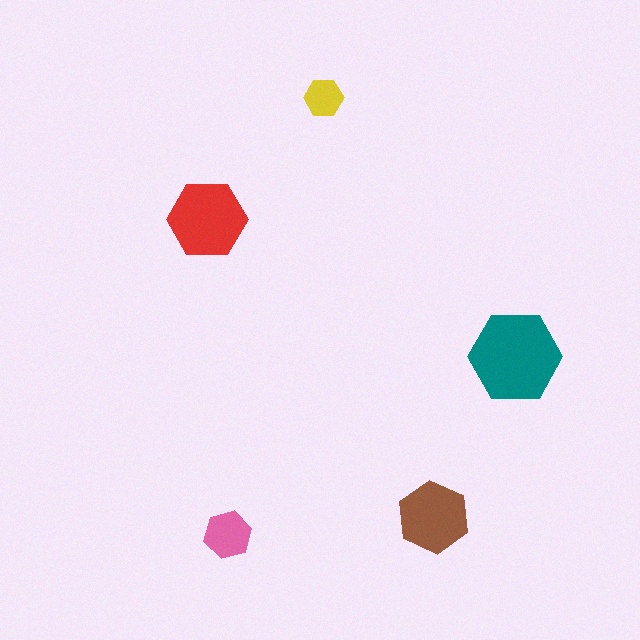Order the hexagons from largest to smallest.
the teal one, the red one, the brown one, the pink one, the yellow one.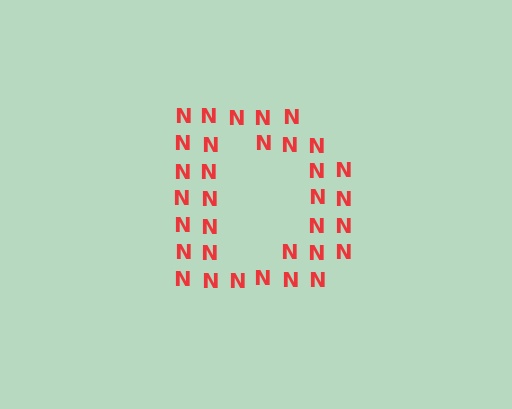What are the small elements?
The small elements are letter N's.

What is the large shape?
The large shape is the letter D.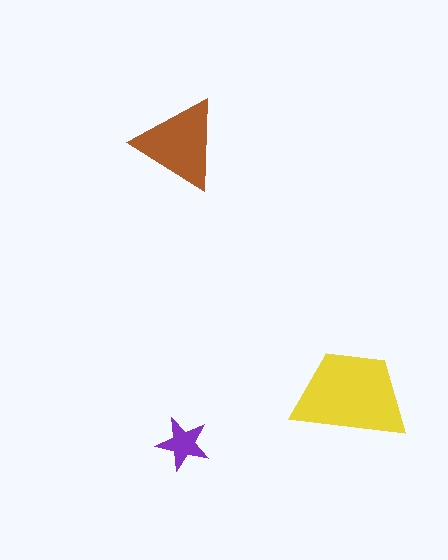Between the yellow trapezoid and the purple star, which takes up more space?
The yellow trapezoid.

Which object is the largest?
The yellow trapezoid.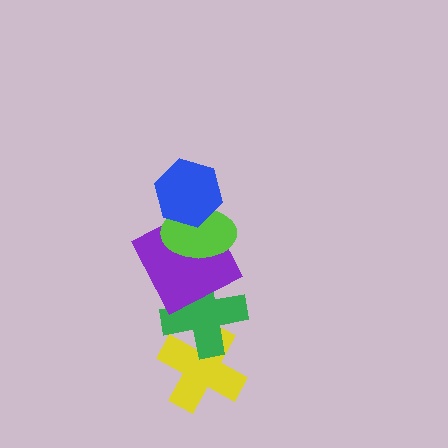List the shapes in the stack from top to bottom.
From top to bottom: the blue hexagon, the lime ellipse, the purple square, the green cross, the yellow cross.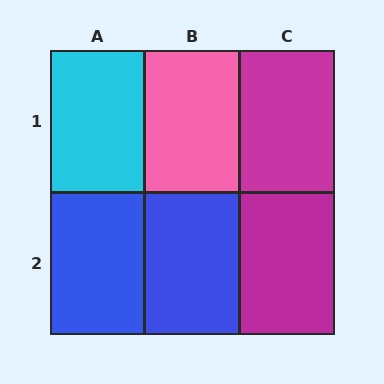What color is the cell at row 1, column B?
Pink.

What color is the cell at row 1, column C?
Magenta.